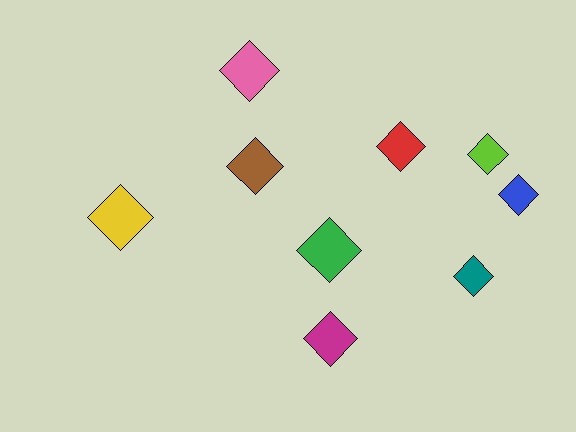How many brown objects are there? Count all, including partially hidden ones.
There is 1 brown object.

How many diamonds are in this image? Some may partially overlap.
There are 9 diamonds.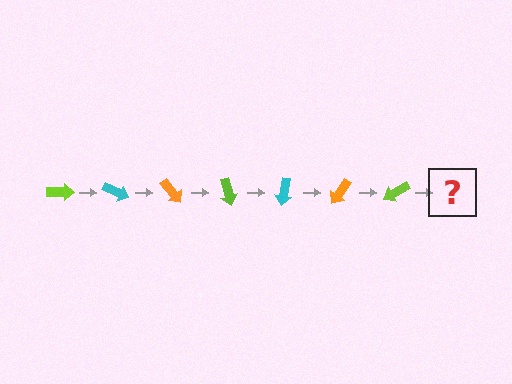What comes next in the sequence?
The next element should be a cyan arrow, rotated 175 degrees from the start.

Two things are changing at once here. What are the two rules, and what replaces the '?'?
The two rules are that it rotates 25 degrees each step and the color cycles through lime, cyan, and orange. The '?' should be a cyan arrow, rotated 175 degrees from the start.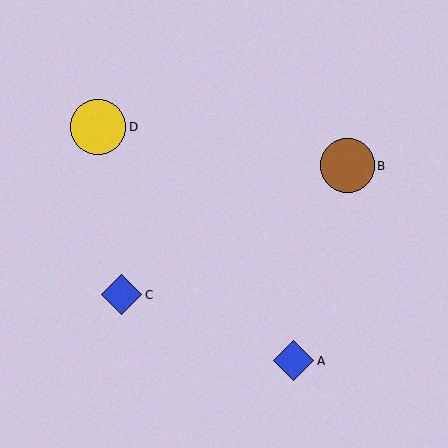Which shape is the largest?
The yellow circle (labeled D) is the largest.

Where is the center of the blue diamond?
The center of the blue diamond is at (122, 295).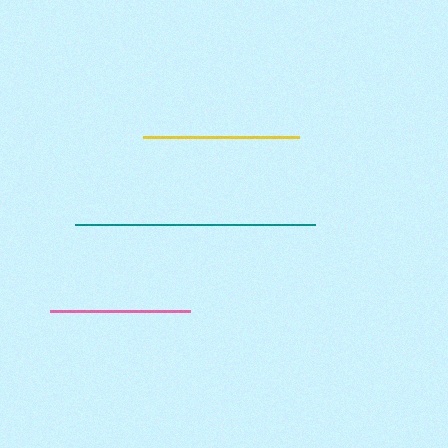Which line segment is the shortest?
The pink line is the shortest at approximately 140 pixels.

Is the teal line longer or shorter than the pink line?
The teal line is longer than the pink line.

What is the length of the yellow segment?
The yellow segment is approximately 156 pixels long.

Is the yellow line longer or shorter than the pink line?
The yellow line is longer than the pink line.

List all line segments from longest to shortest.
From longest to shortest: teal, yellow, pink.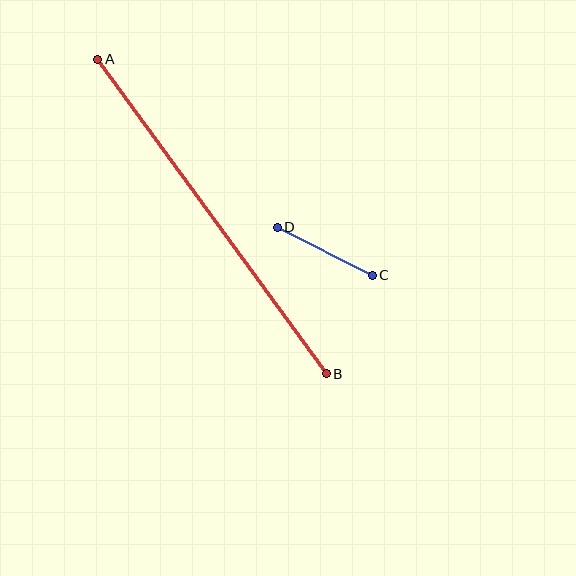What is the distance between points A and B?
The distance is approximately 389 pixels.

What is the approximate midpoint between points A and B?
The midpoint is at approximately (212, 216) pixels.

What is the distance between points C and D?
The distance is approximately 106 pixels.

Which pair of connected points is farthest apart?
Points A and B are farthest apart.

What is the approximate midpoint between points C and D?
The midpoint is at approximately (325, 251) pixels.